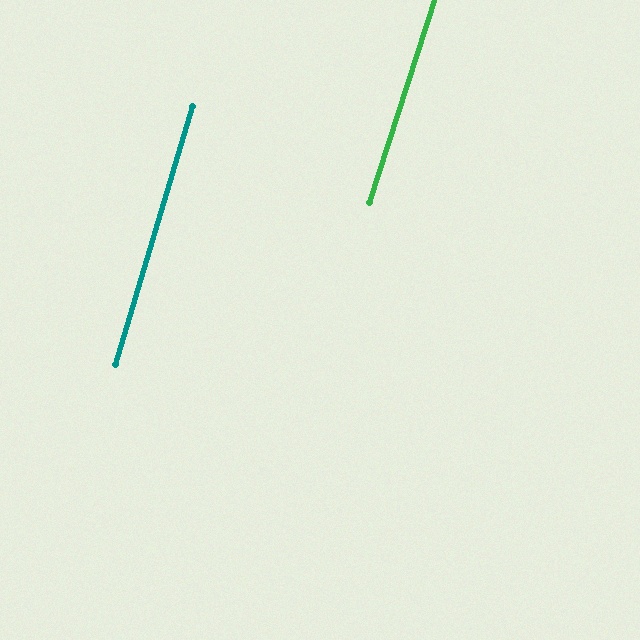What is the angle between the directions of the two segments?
Approximately 1 degree.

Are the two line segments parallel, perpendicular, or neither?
Parallel — their directions differ by only 1.3°.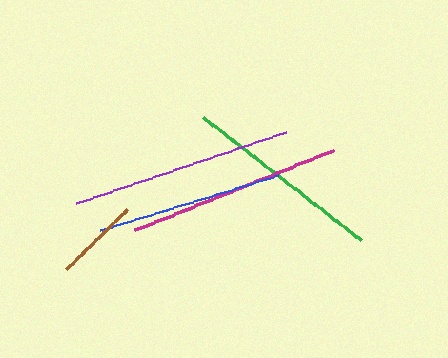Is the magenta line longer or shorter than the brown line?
The magenta line is longer than the brown line.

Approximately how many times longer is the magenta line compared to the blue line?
The magenta line is approximately 1.2 times the length of the blue line.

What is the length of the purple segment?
The purple segment is approximately 221 pixels long.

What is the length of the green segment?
The green segment is approximately 200 pixels long.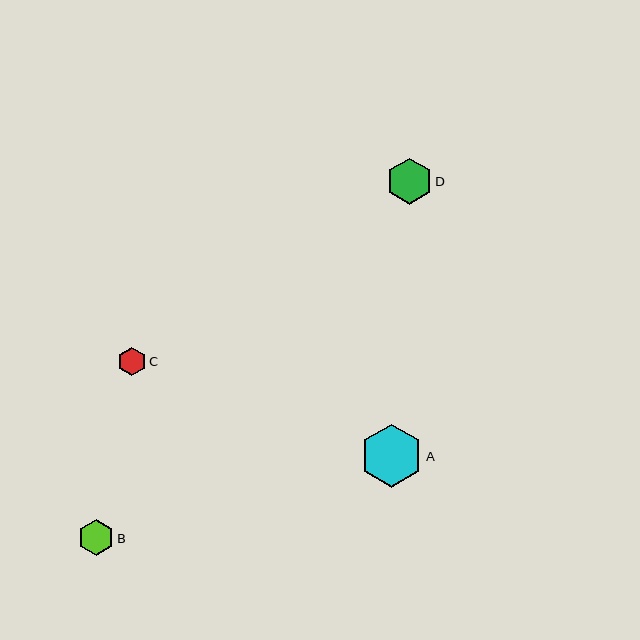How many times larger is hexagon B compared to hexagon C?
Hexagon B is approximately 1.3 times the size of hexagon C.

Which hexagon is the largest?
Hexagon A is the largest with a size of approximately 63 pixels.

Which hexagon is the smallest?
Hexagon C is the smallest with a size of approximately 28 pixels.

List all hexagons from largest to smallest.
From largest to smallest: A, D, B, C.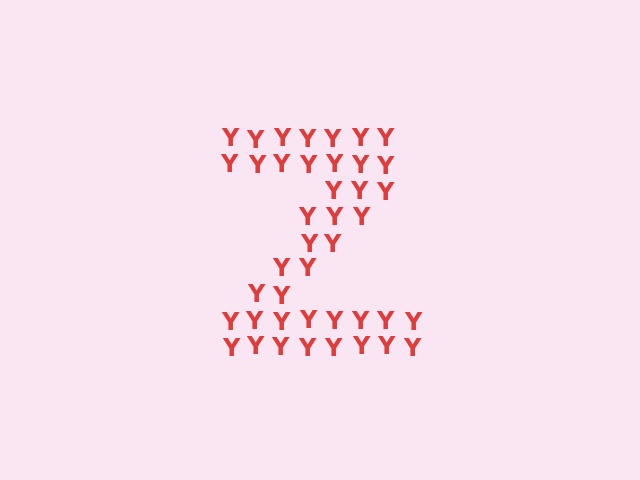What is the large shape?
The large shape is the letter Z.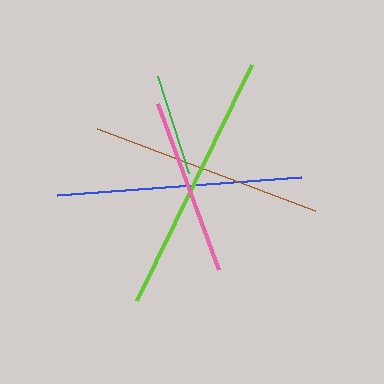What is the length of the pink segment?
The pink segment is approximately 178 pixels long.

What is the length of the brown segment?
The brown segment is approximately 233 pixels long.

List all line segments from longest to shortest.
From longest to shortest: lime, blue, brown, pink, green.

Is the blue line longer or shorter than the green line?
The blue line is longer than the green line.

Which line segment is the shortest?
The green line is the shortest at approximately 102 pixels.